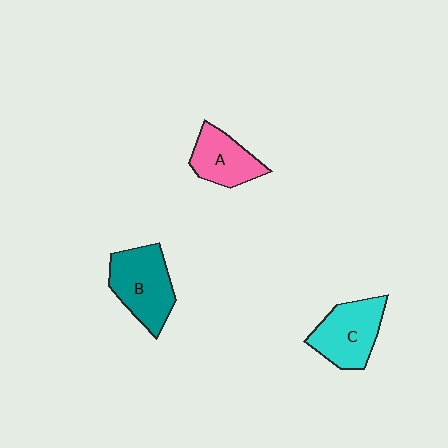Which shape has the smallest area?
Shape A (pink).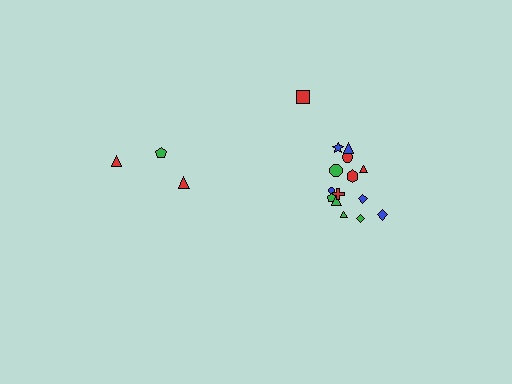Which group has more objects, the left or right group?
The right group.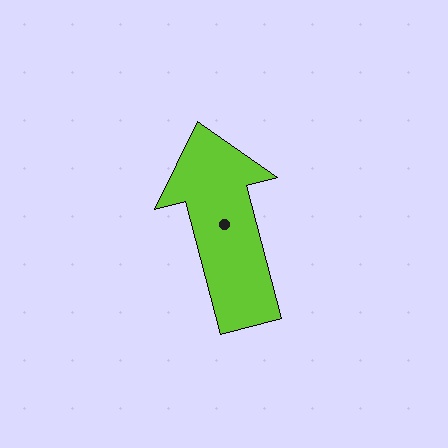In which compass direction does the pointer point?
North.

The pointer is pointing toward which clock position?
Roughly 12 o'clock.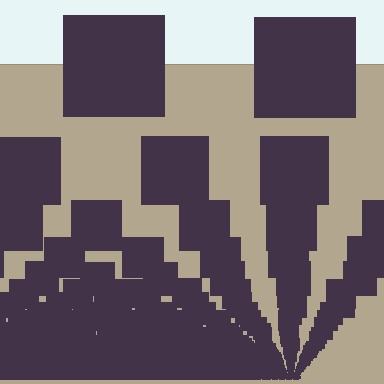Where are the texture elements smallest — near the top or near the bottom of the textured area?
Near the bottom.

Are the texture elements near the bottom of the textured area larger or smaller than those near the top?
Smaller. The gradient is inverted — elements near the bottom are smaller and denser.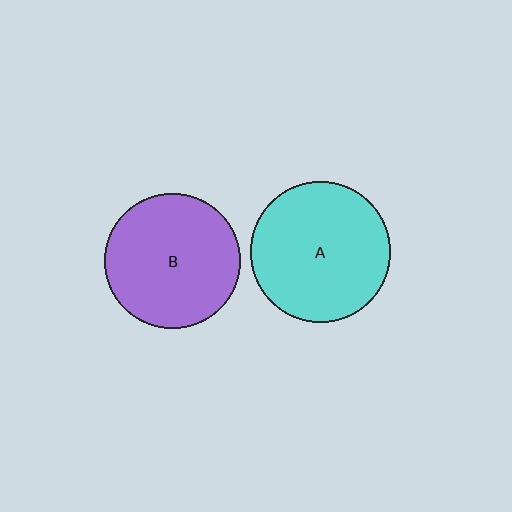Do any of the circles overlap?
No, none of the circles overlap.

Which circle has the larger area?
Circle A (cyan).